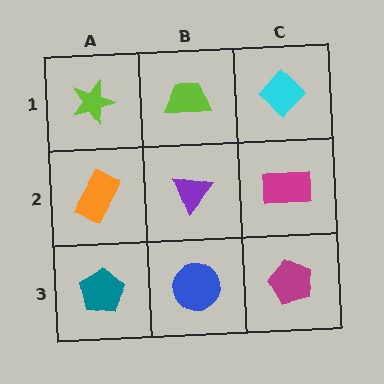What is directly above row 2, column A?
A lime star.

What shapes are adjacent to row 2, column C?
A cyan diamond (row 1, column C), a magenta pentagon (row 3, column C), a purple triangle (row 2, column B).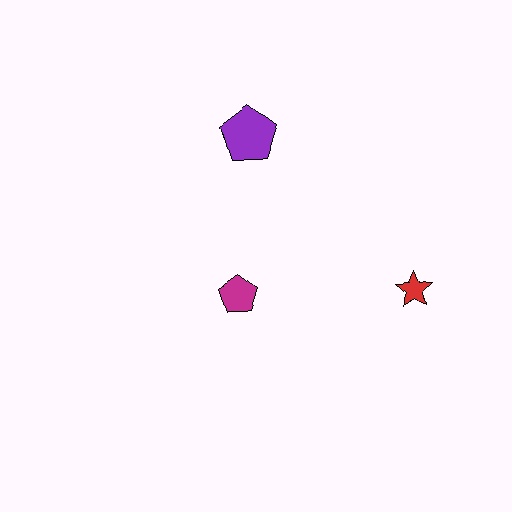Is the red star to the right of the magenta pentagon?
Yes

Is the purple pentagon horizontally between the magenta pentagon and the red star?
Yes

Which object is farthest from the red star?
The purple pentagon is farthest from the red star.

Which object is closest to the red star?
The magenta pentagon is closest to the red star.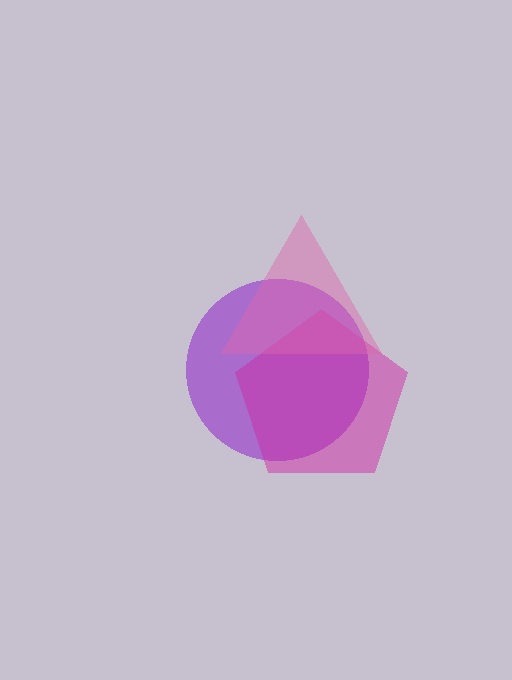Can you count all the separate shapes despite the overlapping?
Yes, there are 3 separate shapes.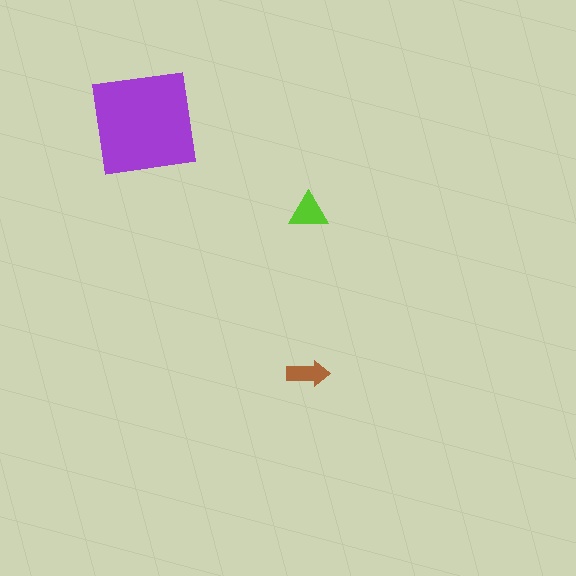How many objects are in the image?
There are 3 objects in the image.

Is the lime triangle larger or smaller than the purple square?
Smaller.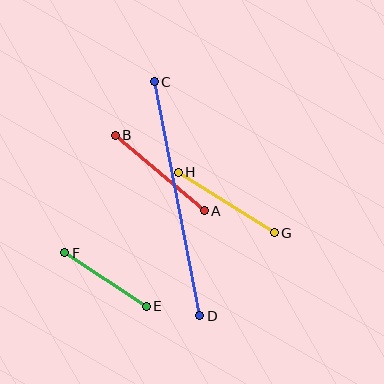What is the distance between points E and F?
The distance is approximately 97 pixels.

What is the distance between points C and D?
The distance is approximately 238 pixels.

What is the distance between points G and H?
The distance is approximately 113 pixels.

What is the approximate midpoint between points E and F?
The midpoint is at approximately (105, 280) pixels.